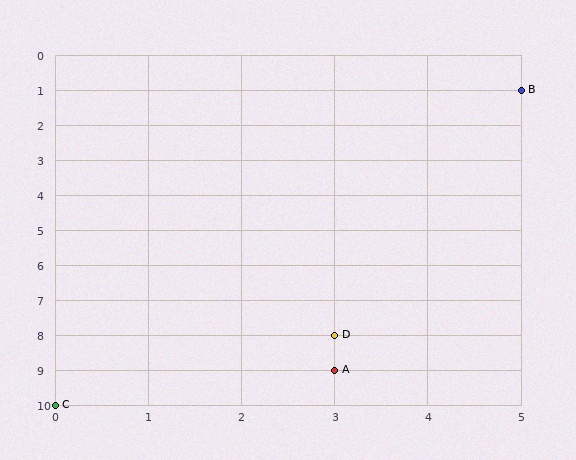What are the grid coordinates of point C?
Point C is at grid coordinates (0, 10).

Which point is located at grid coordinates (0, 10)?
Point C is at (0, 10).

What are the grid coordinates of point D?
Point D is at grid coordinates (3, 8).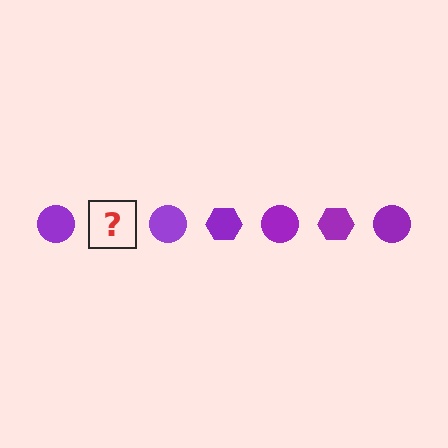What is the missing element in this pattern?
The missing element is a purple hexagon.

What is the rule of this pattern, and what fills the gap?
The rule is that the pattern cycles through circle, hexagon shapes in purple. The gap should be filled with a purple hexagon.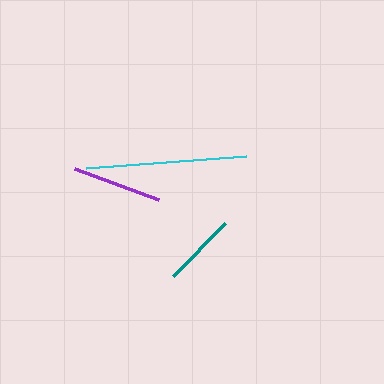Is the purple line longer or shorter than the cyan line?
The cyan line is longer than the purple line.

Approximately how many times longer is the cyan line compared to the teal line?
The cyan line is approximately 2.2 times the length of the teal line.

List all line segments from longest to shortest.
From longest to shortest: cyan, purple, teal.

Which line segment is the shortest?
The teal line is the shortest at approximately 75 pixels.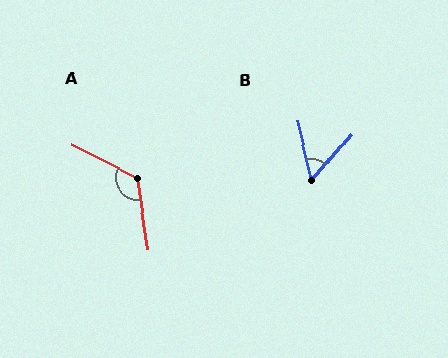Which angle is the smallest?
B, at approximately 54 degrees.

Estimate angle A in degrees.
Approximately 126 degrees.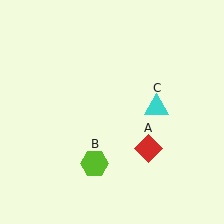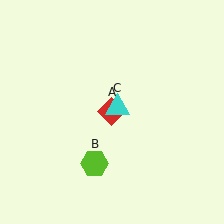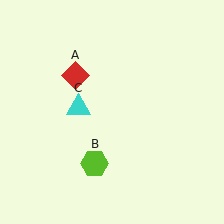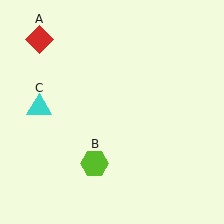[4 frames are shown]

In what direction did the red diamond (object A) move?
The red diamond (object A) moved up and to the left.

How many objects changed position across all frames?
2 objects changed position: red diamond (object A), cyan triangle (object C).